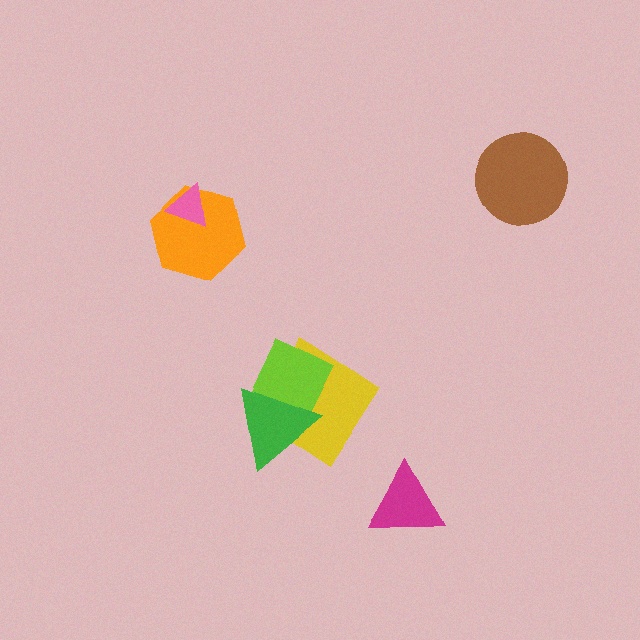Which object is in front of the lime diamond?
The green triangle is in front of the lime diamond.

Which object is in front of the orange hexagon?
The pink triangle is in front of the orange hexagon.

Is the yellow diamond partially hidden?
Yes, it is partially covered by another shape.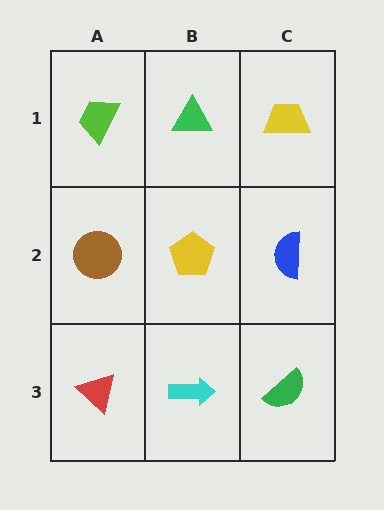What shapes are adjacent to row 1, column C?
A blue semicircle (row 2, column C), a green triangle (row 1, column B).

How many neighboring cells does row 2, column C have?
3.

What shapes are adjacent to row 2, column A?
A lime trapezoid (row 1, column A), a red triangle (row 3, column A), a yellow pentagon (row 2, column B).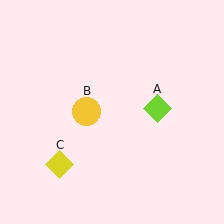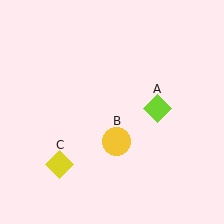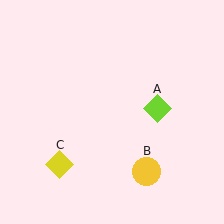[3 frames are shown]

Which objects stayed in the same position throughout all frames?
Lime diamond (object A) and yellow diamond (object C) remained stationary.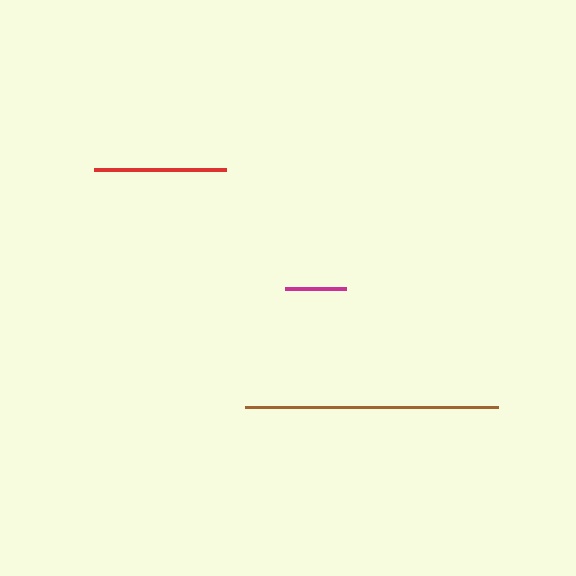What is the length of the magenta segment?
The magenta segment is approximately 61 pixels long.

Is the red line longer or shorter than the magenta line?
The red line is longer than the magenta line.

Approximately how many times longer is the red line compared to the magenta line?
The red line is approximately 2.2 times the length of the magenta line.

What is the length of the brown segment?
The brown segment is approximately 253 pixels long.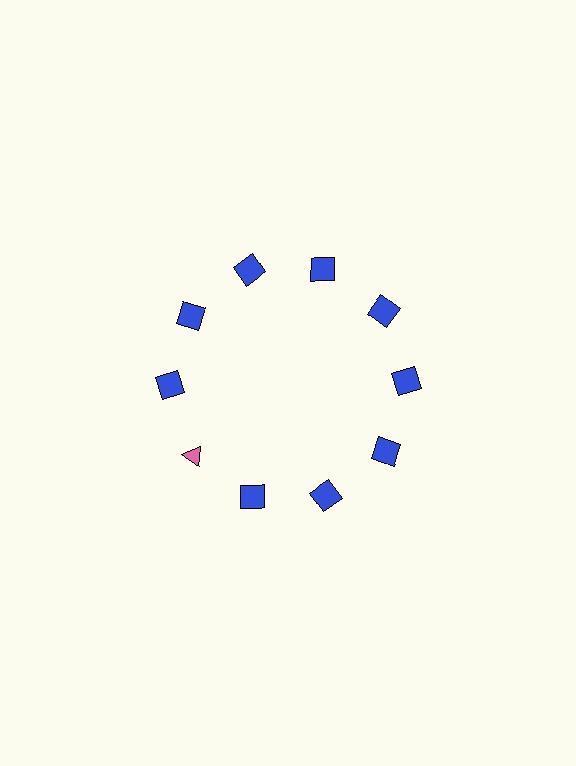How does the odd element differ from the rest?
It differs in both color (pink instead of blue) and shape (triangle instead of square).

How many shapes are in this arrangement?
There are 10 shapes arranged in a ring pattern.